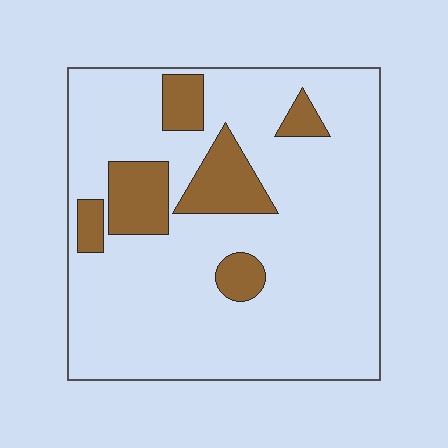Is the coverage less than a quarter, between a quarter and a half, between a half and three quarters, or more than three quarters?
Less than a quarter.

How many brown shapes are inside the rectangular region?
6.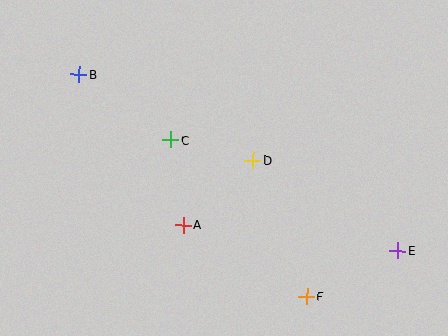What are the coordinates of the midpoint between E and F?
The midpoint between E and F is at (352, 274).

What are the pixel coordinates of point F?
Point F is at (307, 296).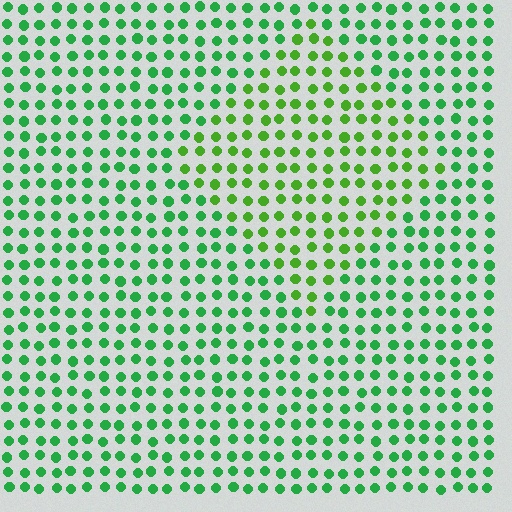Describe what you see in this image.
The image is filled with small green elements in a uniform arrangement. A diamond-shaped region is visible where the elements are tinted to a slightly different hue, forming a subtle color boundary.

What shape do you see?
I see a diamond.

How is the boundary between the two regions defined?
The boundary is defined purely by a slight shift in hue (about 29 degrees). Spacing, size, and orientation are identical on both sides.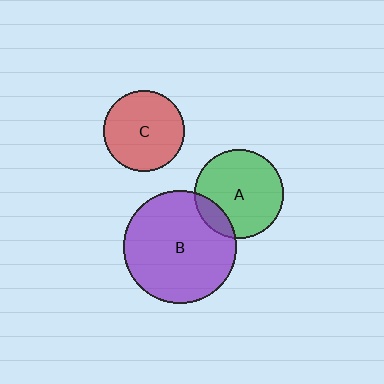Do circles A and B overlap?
Yes.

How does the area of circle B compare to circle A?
Approximately 1.6 times.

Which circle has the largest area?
Circle B (purple).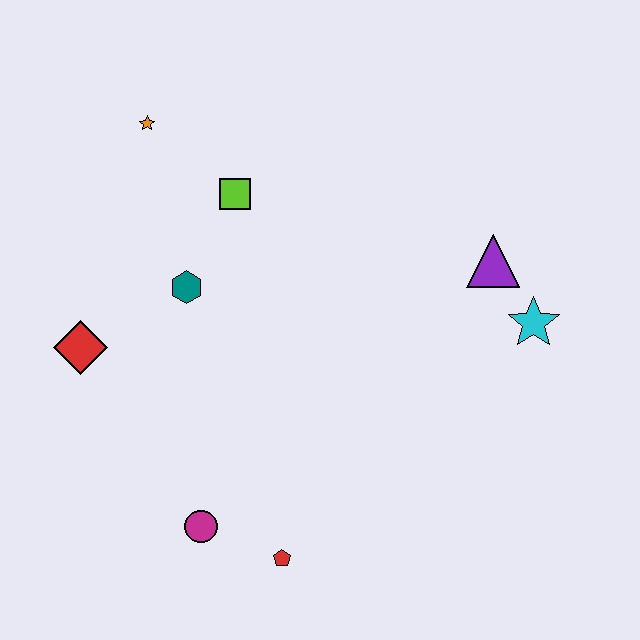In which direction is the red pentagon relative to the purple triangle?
The red pentagon is below the purple triangle.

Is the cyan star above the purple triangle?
No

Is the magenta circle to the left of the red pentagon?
Yes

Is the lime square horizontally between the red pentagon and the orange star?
Yes